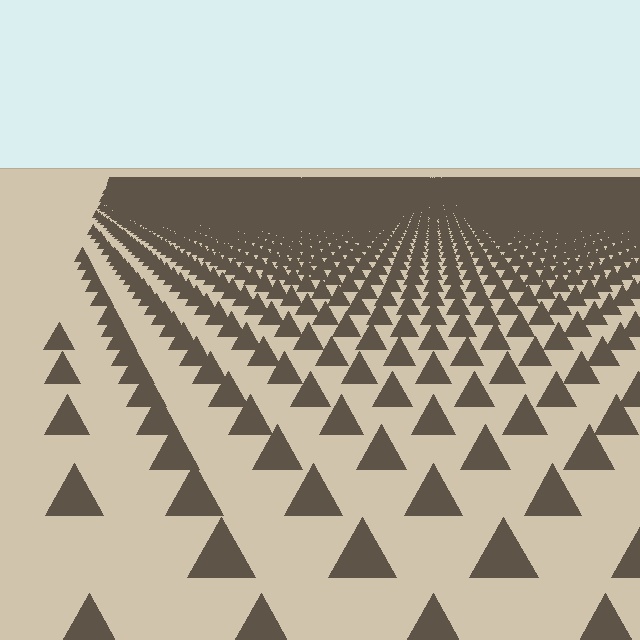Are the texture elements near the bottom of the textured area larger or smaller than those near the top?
Larger. Near the bottom, elements are closer to the viewer and appear at a bigger on-screen size.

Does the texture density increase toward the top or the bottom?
Density increases toward the top.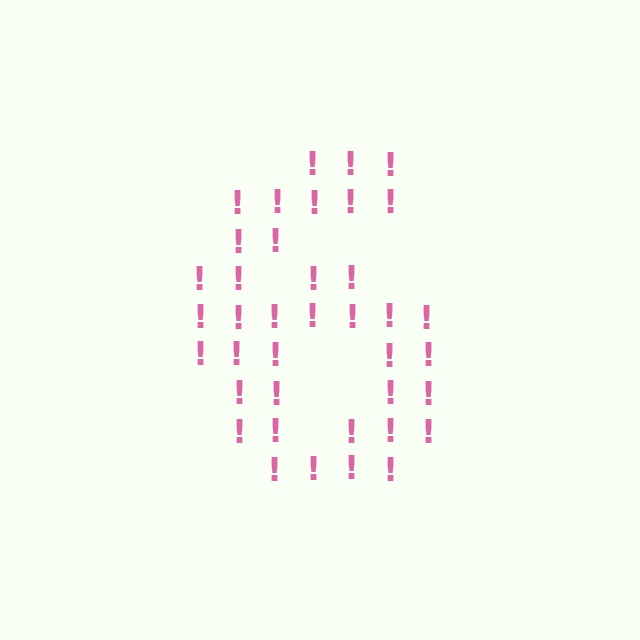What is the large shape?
The large shape is the digit 6.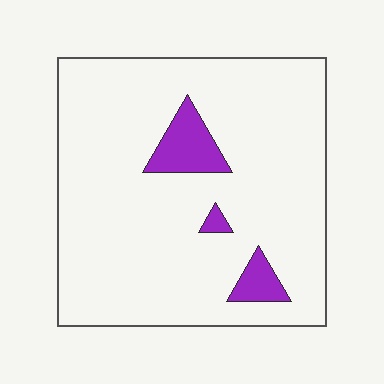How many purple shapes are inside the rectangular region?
3.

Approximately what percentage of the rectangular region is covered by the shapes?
Approximately 10%.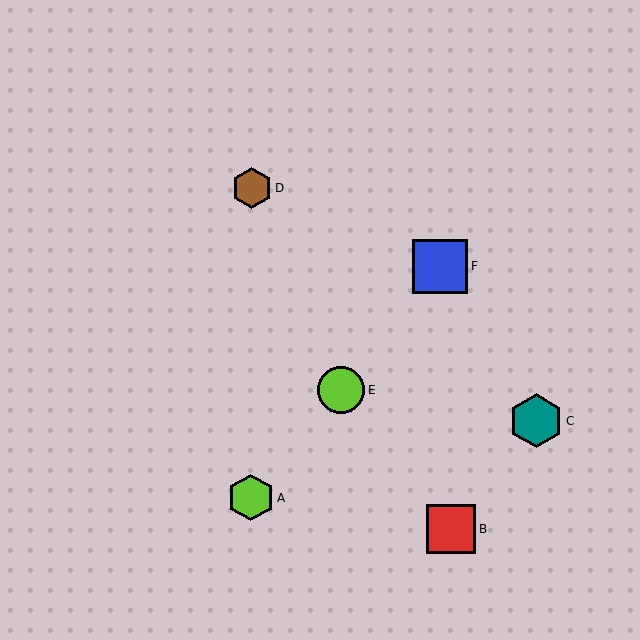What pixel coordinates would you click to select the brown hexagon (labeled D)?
Click at (252, 188) to select the brown hexagon D.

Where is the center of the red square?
The center of the red square is at (451, 529).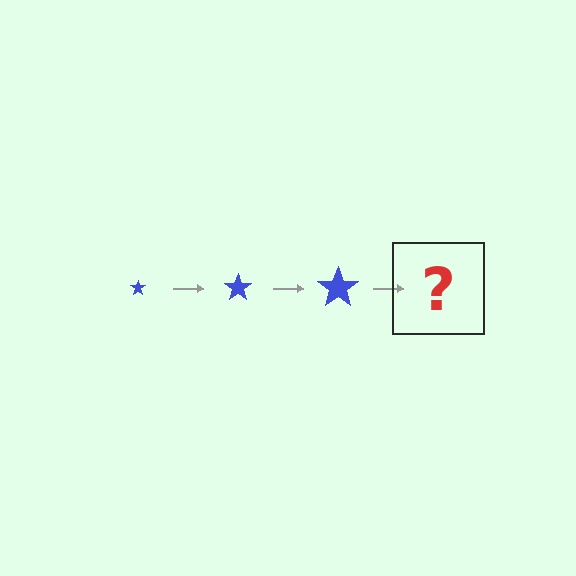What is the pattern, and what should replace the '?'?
The pattern is that the star gets progressively larger each step. The '?' should be a blue star, larger than the previous one.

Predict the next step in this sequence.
The next step is a blue star, larger than the previous one.